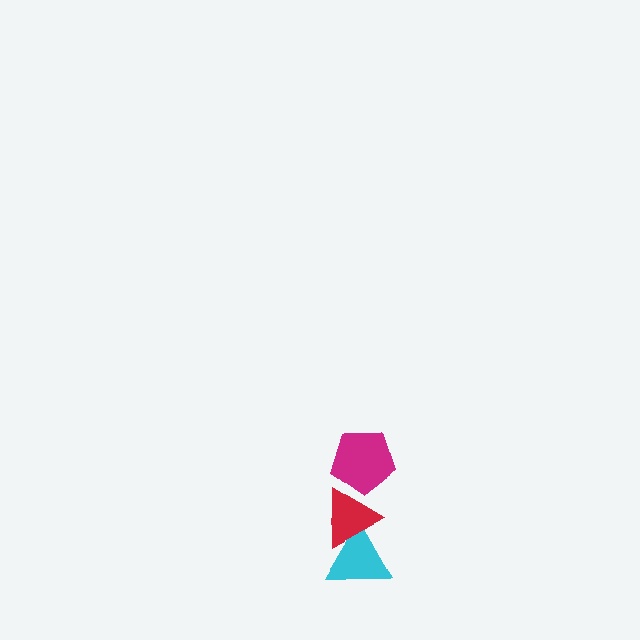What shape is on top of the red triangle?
The magenta pentagon is on top of the red triangle.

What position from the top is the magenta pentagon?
The magenta pentagon is 1st from the top.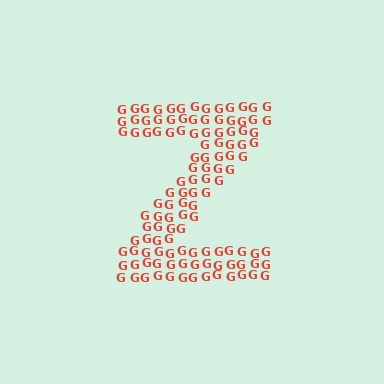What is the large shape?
The large shape is the letter Z.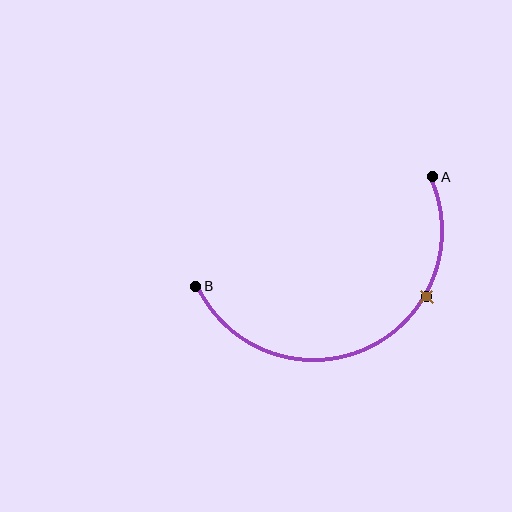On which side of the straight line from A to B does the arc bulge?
The arc bulges below the straight line connecting A and B.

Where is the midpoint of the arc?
The arc midpoint is the point on the curve farthest from the straight line joining A and B. It sits below that line.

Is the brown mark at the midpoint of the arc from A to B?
No. The brown mark lies on the arc but is closer to endpoint A. The arc midpoint would be at the point on the curve equidistant along the arc from both A and B.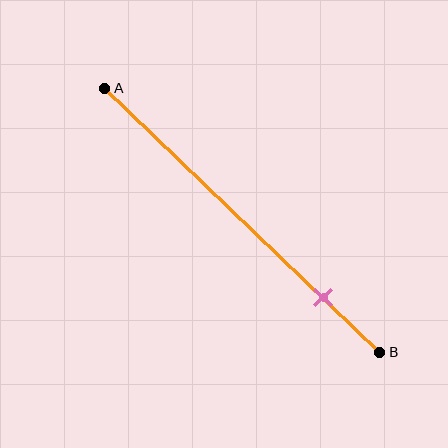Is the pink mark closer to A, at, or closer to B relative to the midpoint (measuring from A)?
The pink mark is closer to point B than the midpoint of segment AB.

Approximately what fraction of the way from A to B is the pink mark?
The pink mark is approximately 80% of the way from A to B.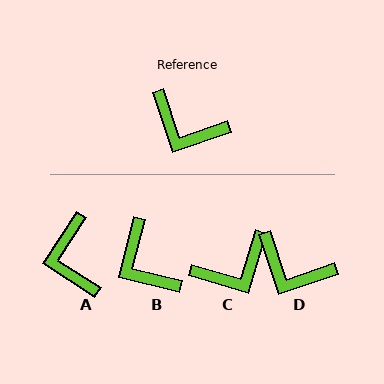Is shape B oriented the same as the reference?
No, it is off by about 33 degrees.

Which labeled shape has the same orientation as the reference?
D.